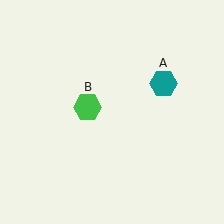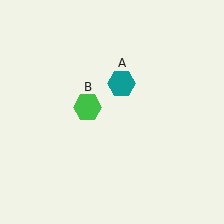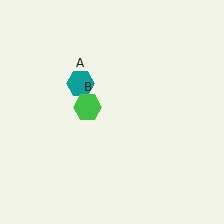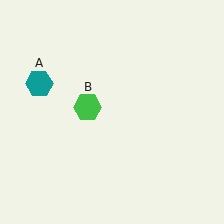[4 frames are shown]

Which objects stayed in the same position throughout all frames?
Green hexagon (object B) remained stationary.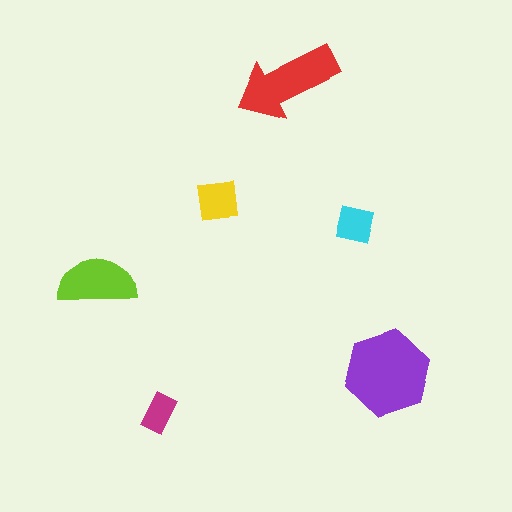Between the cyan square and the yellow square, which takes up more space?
The yellow square.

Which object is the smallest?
The magenta rectangle.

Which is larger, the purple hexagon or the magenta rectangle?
The purple hexagon.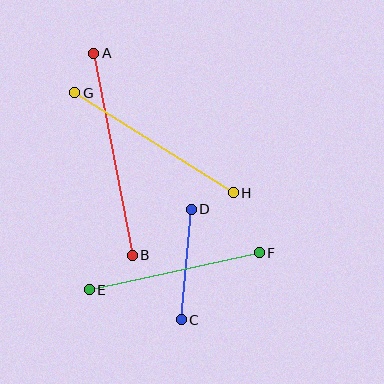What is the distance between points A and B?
The distance is approximately 205 pixels.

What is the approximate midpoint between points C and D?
The midpoint is at approximately (186, 265) pixels.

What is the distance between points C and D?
The distance is approximately 111 pixels.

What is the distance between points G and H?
The distance is approximately 187 pixels.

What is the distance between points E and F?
The distance is approximately 174 pixels.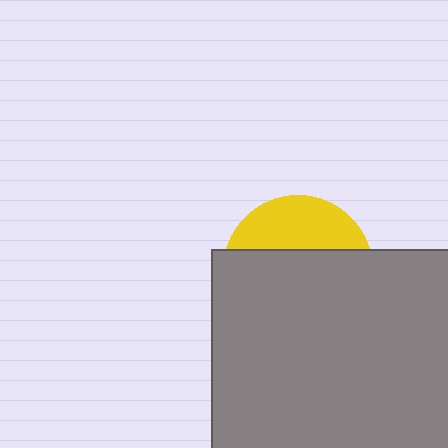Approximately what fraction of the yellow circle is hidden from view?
Roughly 67% of the yellow circle is hidden behind the gray square.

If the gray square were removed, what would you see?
You would see the complete yellow circle.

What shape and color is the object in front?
The object in front is a gray square.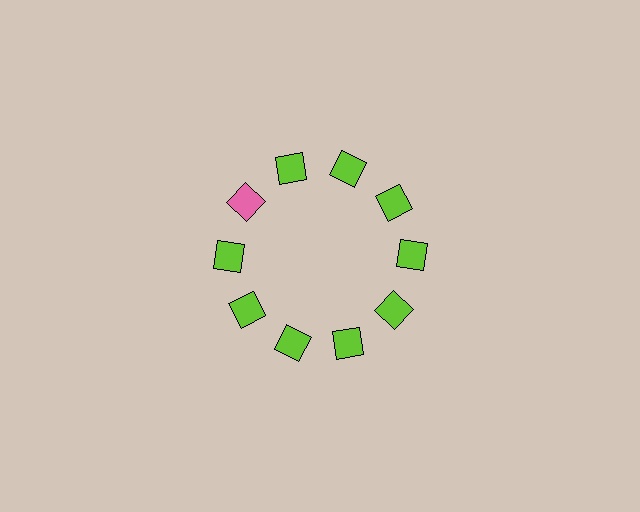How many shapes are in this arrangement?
There are 10 shapes arranged in a ring pattern.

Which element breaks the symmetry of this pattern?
The pink square at roughly the 10 o'clock position breaks the symmetry. All other shapes are lime squares.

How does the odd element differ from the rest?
It has a different color: pink instead of lime.